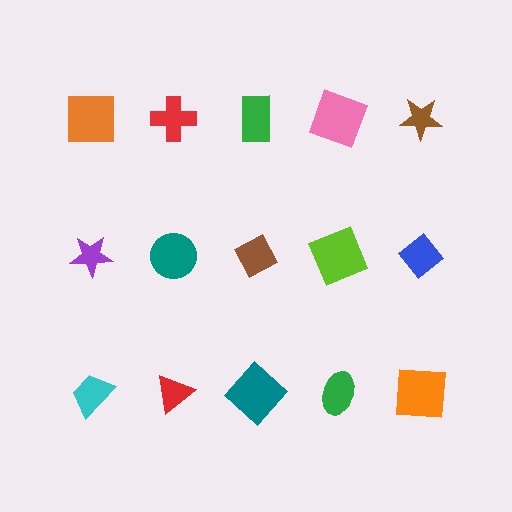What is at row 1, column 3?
A green rectangle.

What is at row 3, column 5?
An orange square.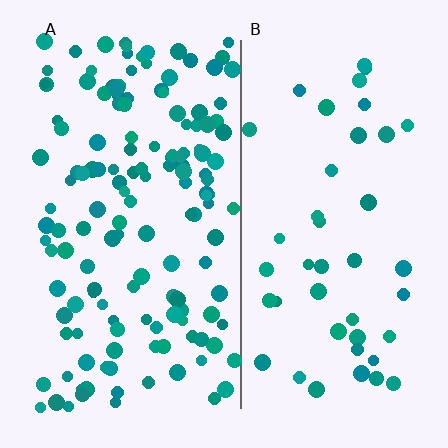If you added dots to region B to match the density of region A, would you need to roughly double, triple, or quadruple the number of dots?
Approximately triple.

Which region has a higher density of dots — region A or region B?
A (the left).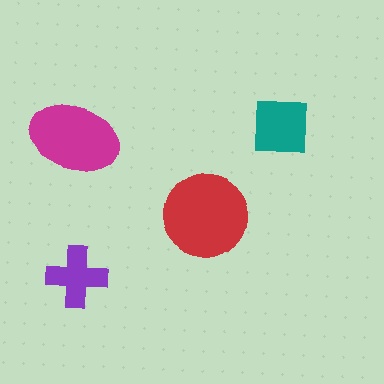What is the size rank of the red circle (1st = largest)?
1st.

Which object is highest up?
The teal square is topmost.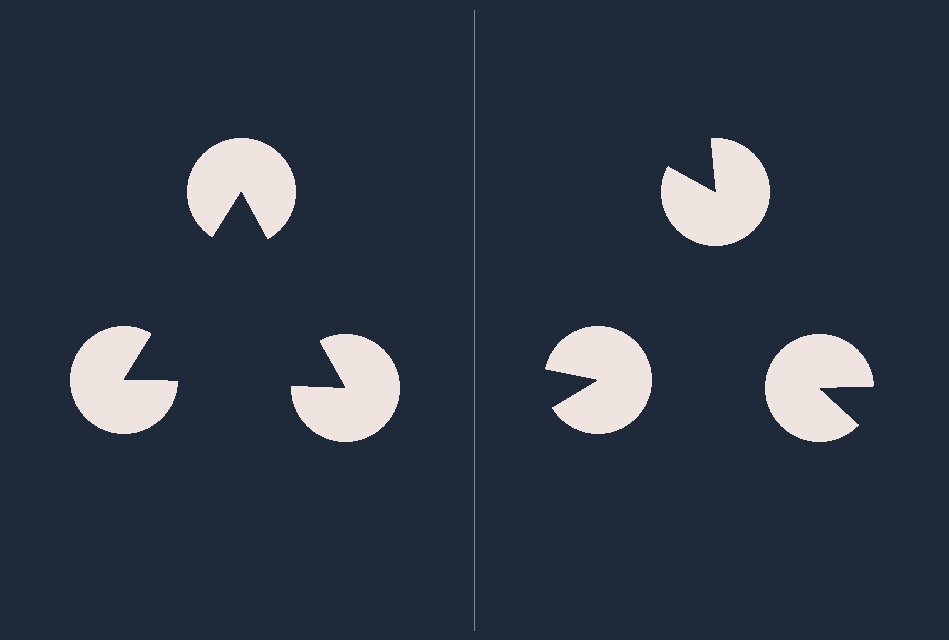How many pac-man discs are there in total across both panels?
6 — 3 on each side.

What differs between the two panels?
The pac-man discs are positioned identically on both sides; only the wedge orientations differ. On the left they align to a triangle; on the right they are misaligned.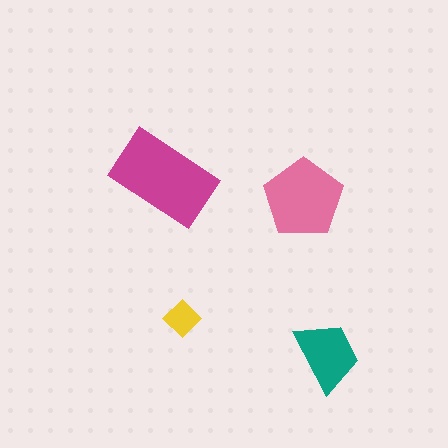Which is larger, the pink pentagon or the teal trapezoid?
The pink pentagon.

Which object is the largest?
The magenta rectangle.